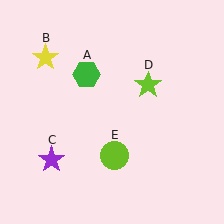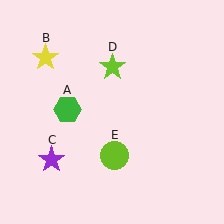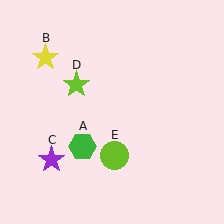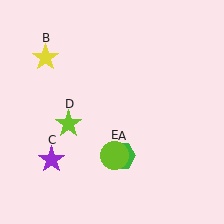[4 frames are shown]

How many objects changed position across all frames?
2 objects changed position: green hexagon (object A), lime star (object D).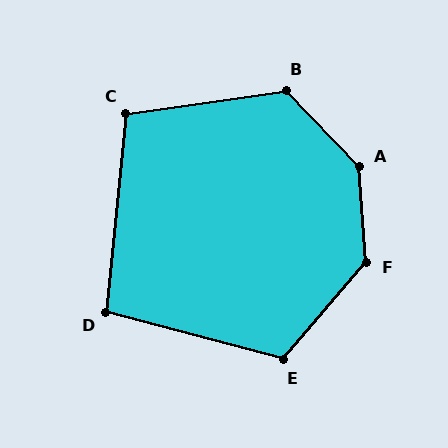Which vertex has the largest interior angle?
A, at approximately 140 degrees.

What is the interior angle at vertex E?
Approximately 116 degrees (obtuse).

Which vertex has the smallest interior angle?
D, at approximately 99 degrees.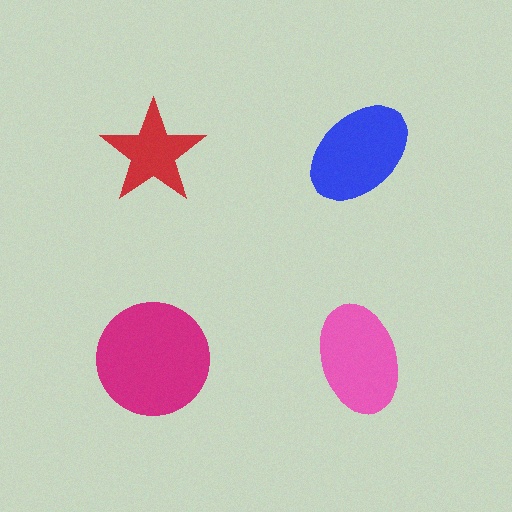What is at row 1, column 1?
A red star.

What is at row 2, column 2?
A pink ellipse.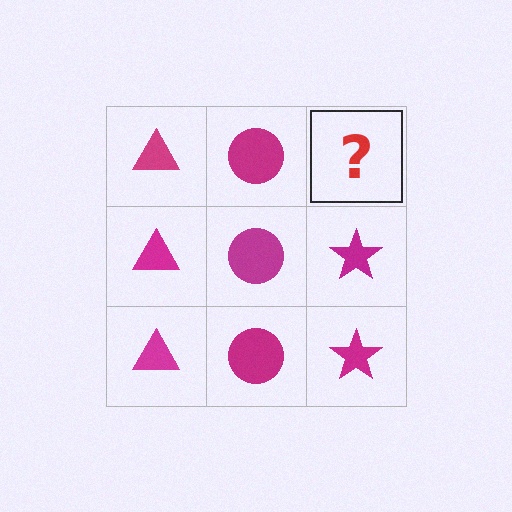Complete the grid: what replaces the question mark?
The question mark should be replaced with a magenta star.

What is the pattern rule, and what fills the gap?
The rule is that each column has a consistent shape. The gap should be filled with a magenta star.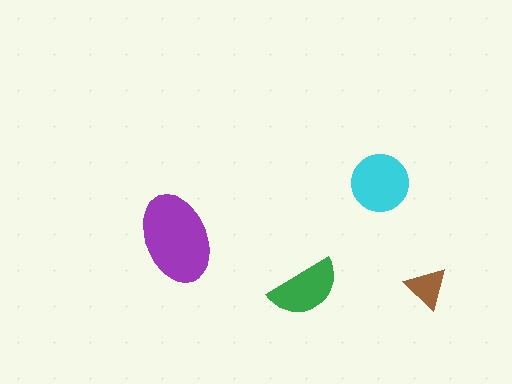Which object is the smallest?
The brown triangle.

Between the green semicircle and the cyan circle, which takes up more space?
The cyan circle.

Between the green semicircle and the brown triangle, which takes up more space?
The green semicircle.